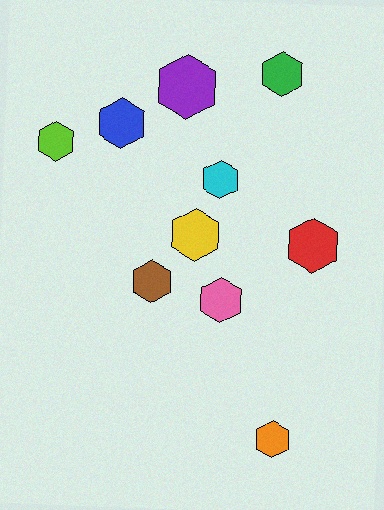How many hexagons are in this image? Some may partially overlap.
There are 10 hexagons.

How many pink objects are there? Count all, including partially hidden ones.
There is 1 pink object.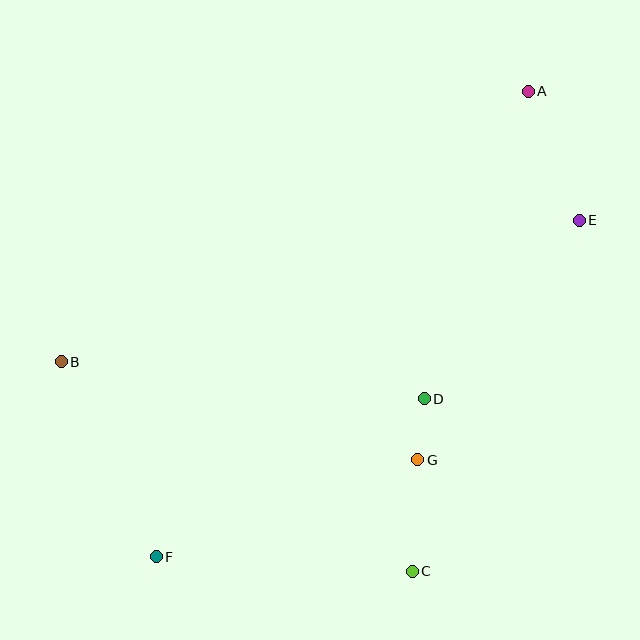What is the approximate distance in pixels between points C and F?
The distance between C and F is approximately 256 pixels.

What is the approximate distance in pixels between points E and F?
The distance between E and F is approximately 540 pixels.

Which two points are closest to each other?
Points D and G are closest to each other.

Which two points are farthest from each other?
Points A and F are farthest from each other.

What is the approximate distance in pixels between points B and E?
The distance between B and E is approximately 537 pixels.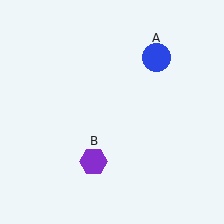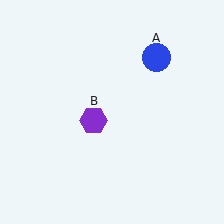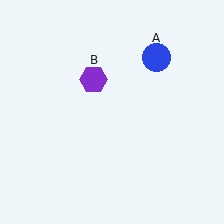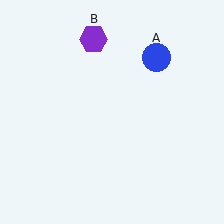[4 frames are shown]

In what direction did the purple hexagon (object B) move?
The purple hexagon (object B) moved up.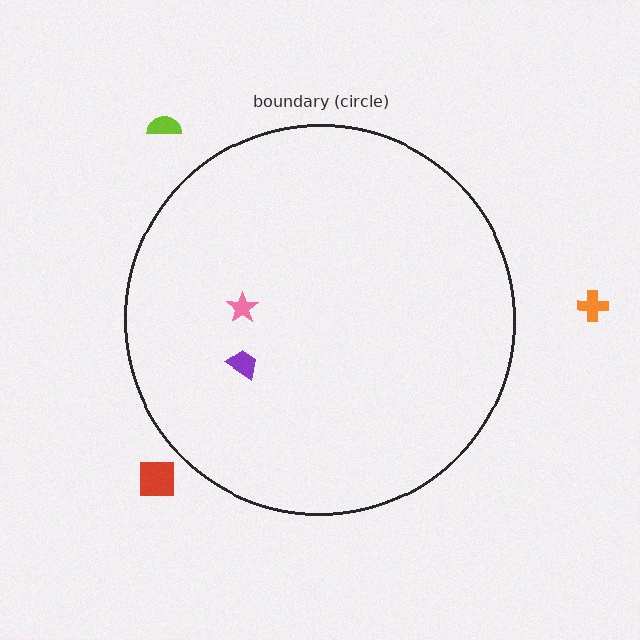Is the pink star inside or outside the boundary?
Inside.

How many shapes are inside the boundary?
2 inside, 3 outside.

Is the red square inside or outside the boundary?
Outside.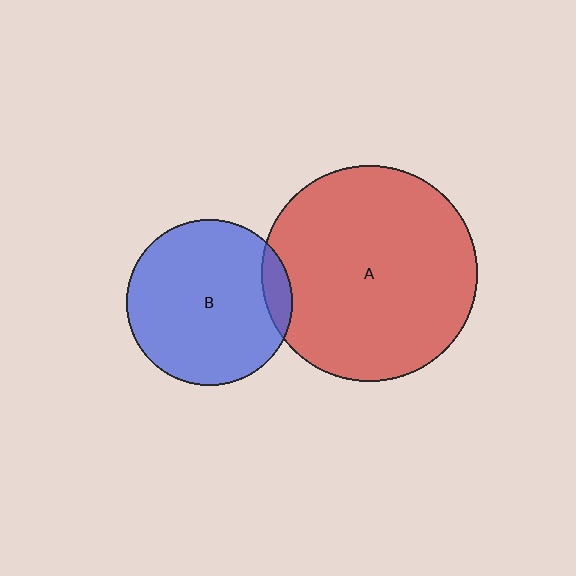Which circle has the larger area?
Circle A (red).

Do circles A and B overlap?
Yes.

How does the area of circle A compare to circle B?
Approximately 1.7 times.